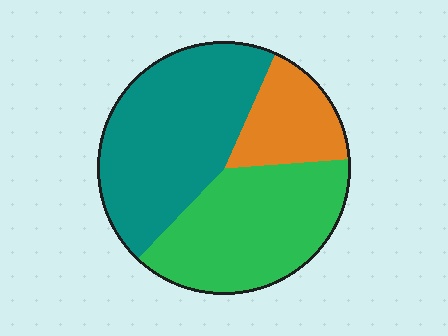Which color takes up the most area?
Teal, at roughly 45%.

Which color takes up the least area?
Orange, at roughly 15%.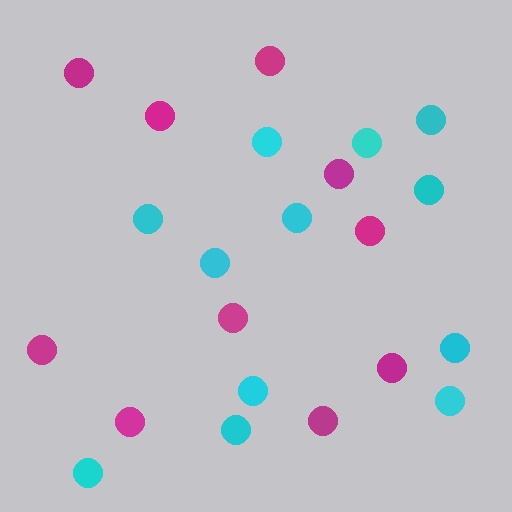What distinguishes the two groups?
There are 2 groups: one group of magenta circles (10) and one group of cyan circles (12).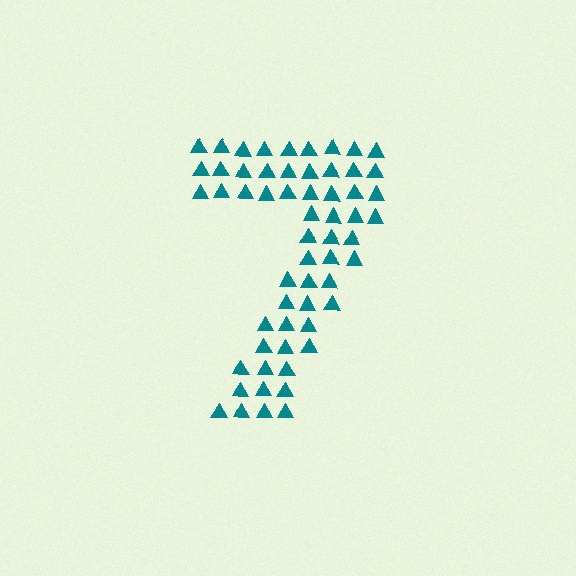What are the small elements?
The small elements are triangles.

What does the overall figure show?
The overall figure shows the digit 7.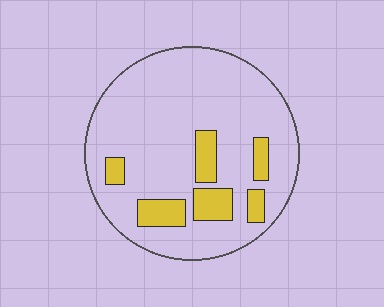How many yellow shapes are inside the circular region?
6.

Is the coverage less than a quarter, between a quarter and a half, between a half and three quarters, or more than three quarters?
Less than a quarter.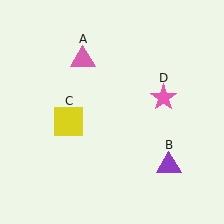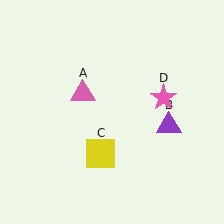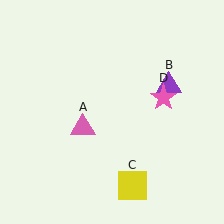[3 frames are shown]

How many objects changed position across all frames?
3 objects changed position: pink triangle (object A), purple triangle (object B), yellow square (object C).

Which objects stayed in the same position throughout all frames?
Pink star (object D) remained stationary.